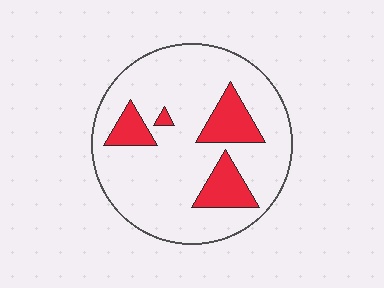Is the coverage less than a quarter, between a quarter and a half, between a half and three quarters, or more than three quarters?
Less than a quarter.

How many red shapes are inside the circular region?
4.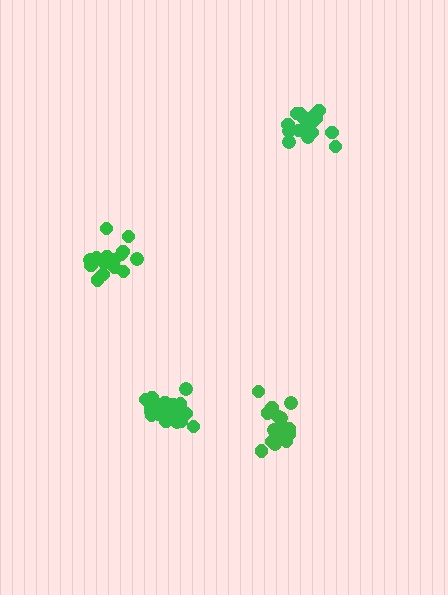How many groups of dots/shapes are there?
There are 4 groups.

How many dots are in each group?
Group 1: 16 dots, Group 2: 17 dots, Group 3: 20 dots, Group 4: 15 dots (68 total).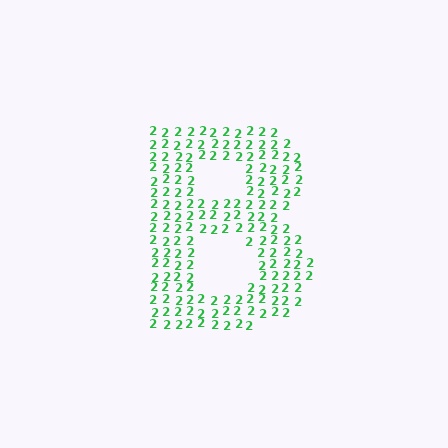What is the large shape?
The large shape is the letter B.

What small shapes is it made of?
It is made of small digit 2's.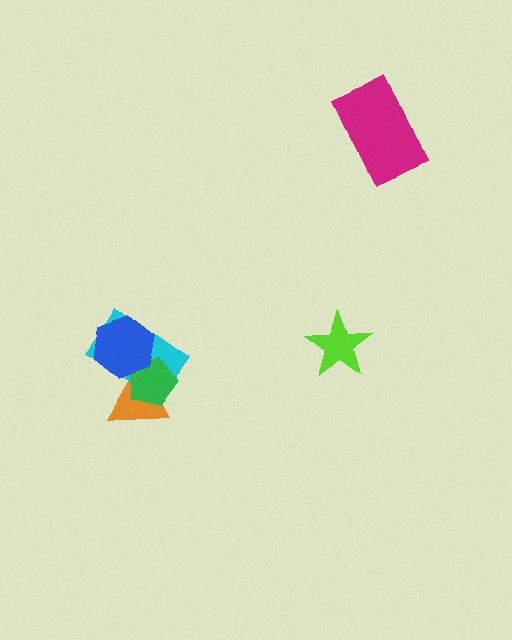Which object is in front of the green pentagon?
The blue hexagon is in front of the green pentagon.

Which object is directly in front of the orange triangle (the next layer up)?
The cyan rectangle is directly in front of the orange triangle.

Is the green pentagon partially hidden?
Yes, it is partially covered by another shape.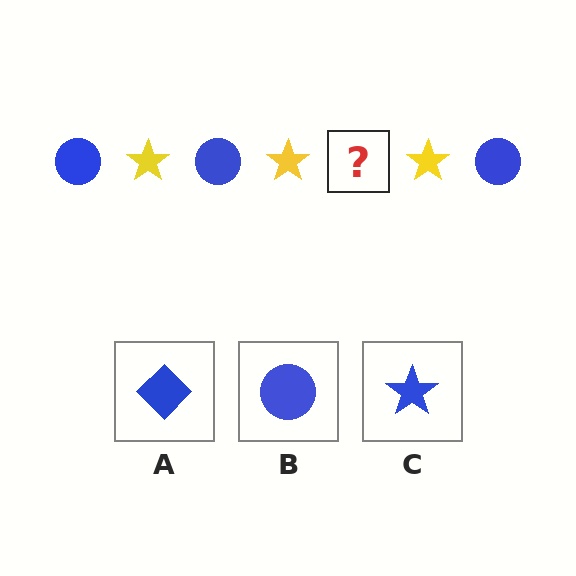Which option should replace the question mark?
Option B.